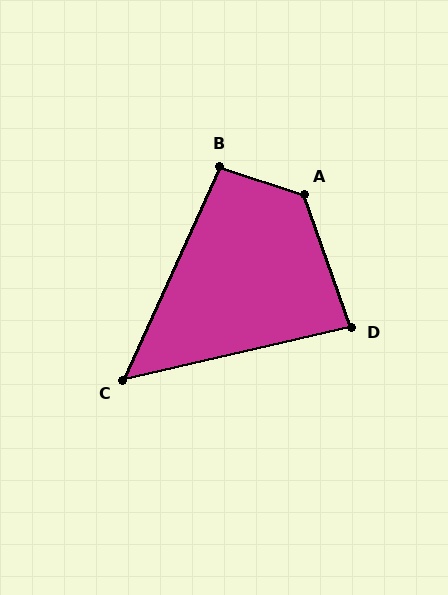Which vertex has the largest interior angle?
A, at approximately 127 degrees.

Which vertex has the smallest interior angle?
C, at approximately 53 degrees.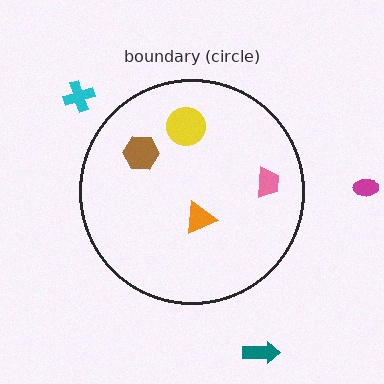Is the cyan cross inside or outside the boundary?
Outside.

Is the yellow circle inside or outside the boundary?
Inside.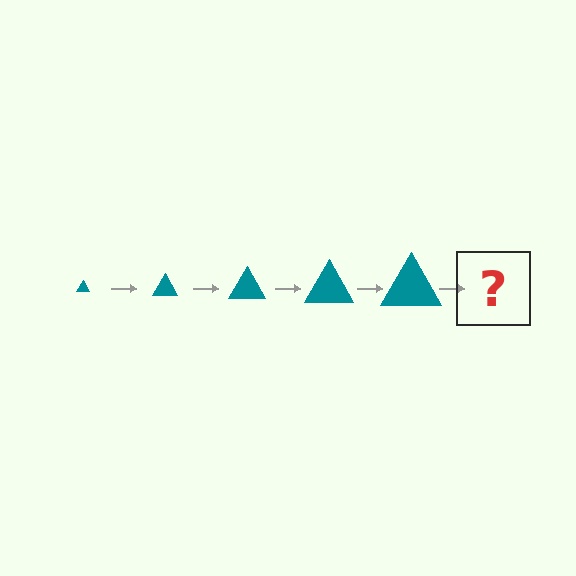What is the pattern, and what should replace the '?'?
The pattern is that the triangle gets progressively larger each step. The '?' should be a teal triangle, larger than the previous one.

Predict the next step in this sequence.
The next step is a teal triangle, larger than the previous one.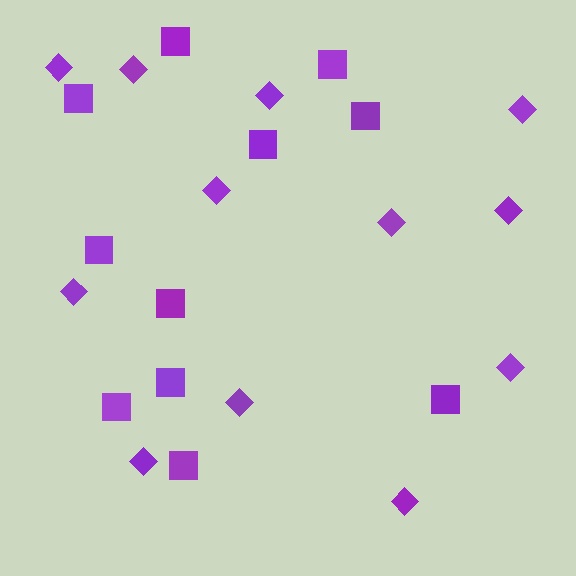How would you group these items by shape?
There are 2 groups: one group of squares (11) and one group of diamonds (12).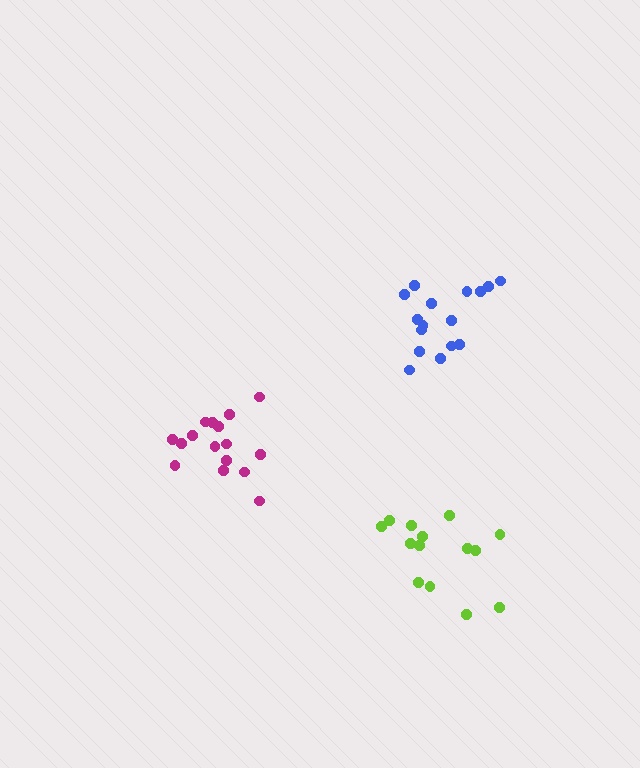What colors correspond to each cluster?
The clusters are colored: magenta, blue, lime.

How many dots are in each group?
Group 1: 16 dots, Group 2: 16 dots, Group 3: 14 dots (46 total).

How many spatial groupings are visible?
There are 3 spatial groupings.